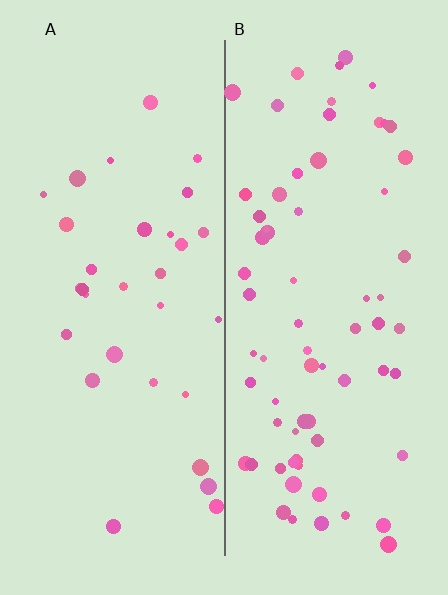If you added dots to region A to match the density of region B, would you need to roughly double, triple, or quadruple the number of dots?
Approximately double.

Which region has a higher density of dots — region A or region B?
B (the right).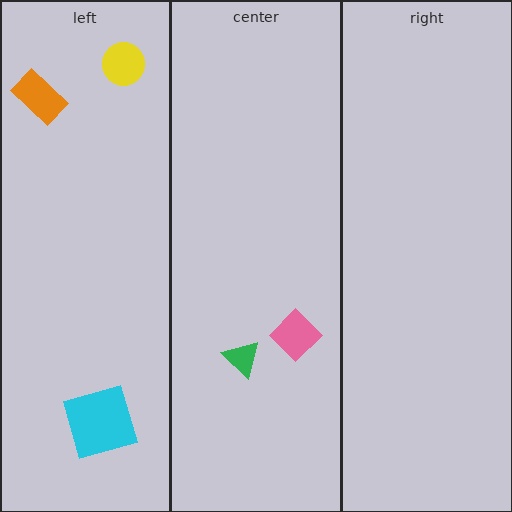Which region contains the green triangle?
The center region.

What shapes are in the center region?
The green triangle, the pink diamond.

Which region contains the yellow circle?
The left region.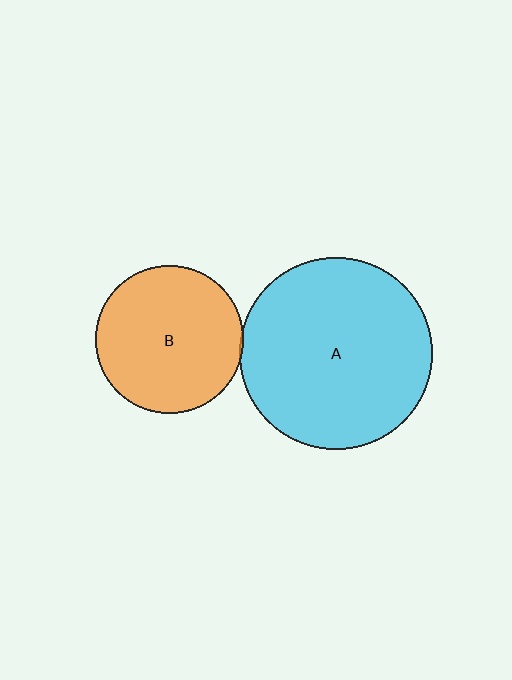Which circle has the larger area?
Circle A (cyan).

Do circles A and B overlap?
Yes.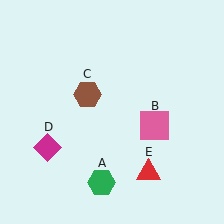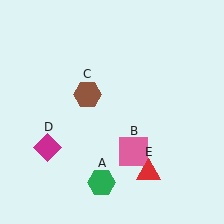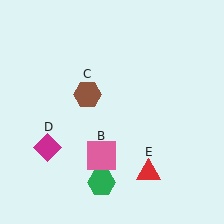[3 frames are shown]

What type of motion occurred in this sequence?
The pink square (object B) rotated clockwise around the center of the scene.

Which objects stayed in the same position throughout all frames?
Green hexagon (object A) and brown hexagon (object C) and magenta diamond (object D) and red triangle (object E) remained stationary.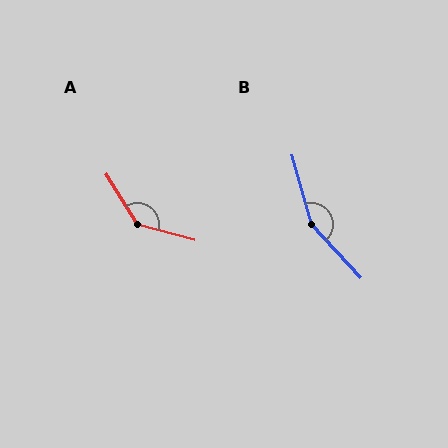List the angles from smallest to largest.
A (137°), B (153°).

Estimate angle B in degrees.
Approximately 153 degrees.